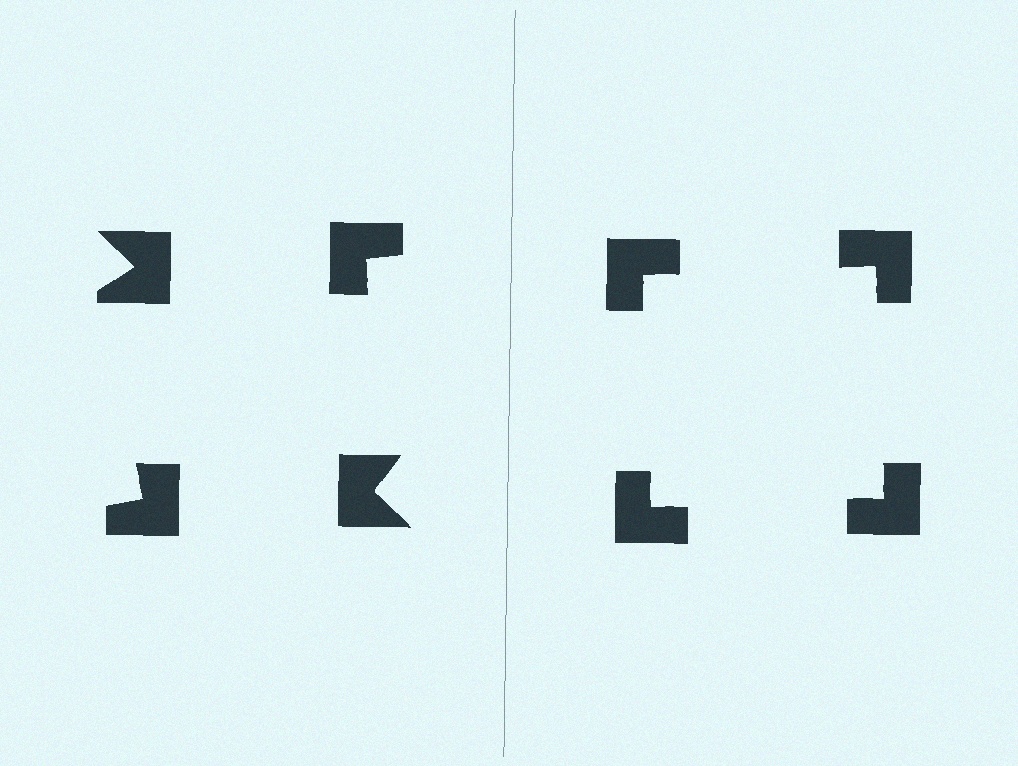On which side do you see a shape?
An illusory square appears on the right side. On the left side the wedge cuts are rotated, so no coherent shape forms.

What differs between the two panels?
The notched squares are positioned identically on both sides; only the wedge orientations differ. On the right they align to a square; on the left they are misaligned.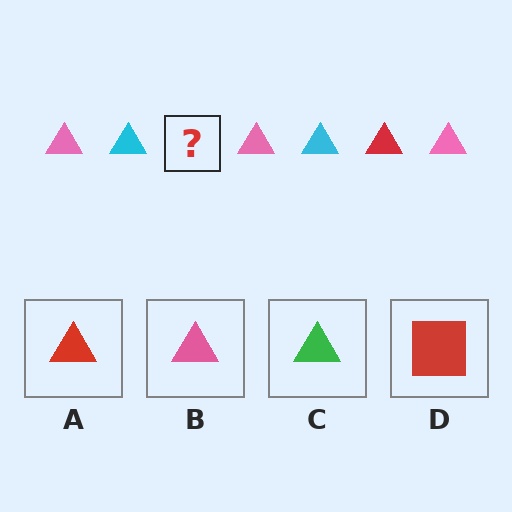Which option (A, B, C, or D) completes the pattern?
A.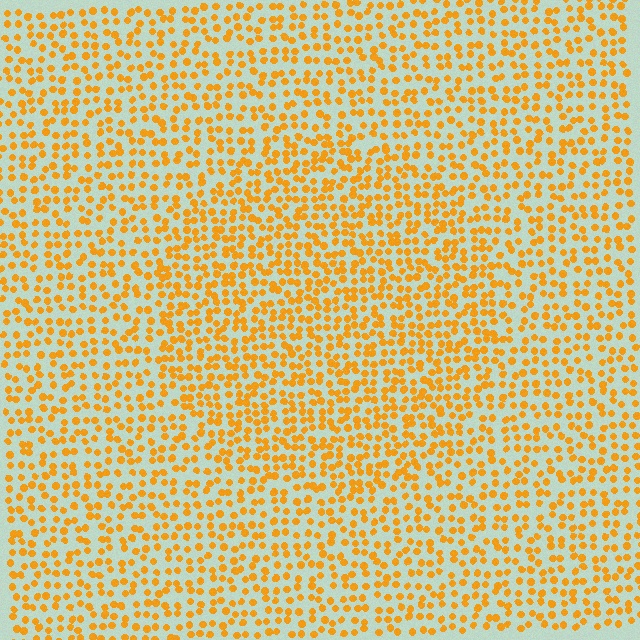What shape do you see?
I see a circle.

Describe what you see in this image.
The image contains small orange elements arranged at two different densities. A circle-shaped region is visible where the elements are more densely packed than the surrounding area.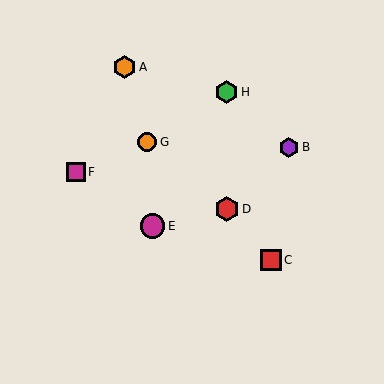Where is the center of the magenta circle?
The center of the magenta circle is at (152, 226).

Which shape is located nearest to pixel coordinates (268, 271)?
The red square (labeled C) at (271, 260) is nearest to that location.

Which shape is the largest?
The magenta circle (labeled E) is the largest.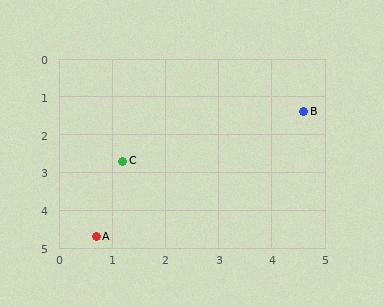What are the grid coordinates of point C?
Point C is at approximately (1.2, 2.7).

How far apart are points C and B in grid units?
Points C and B are about 3.6 grid units apart.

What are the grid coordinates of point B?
Point B is at approximately (4.6, 1.4).